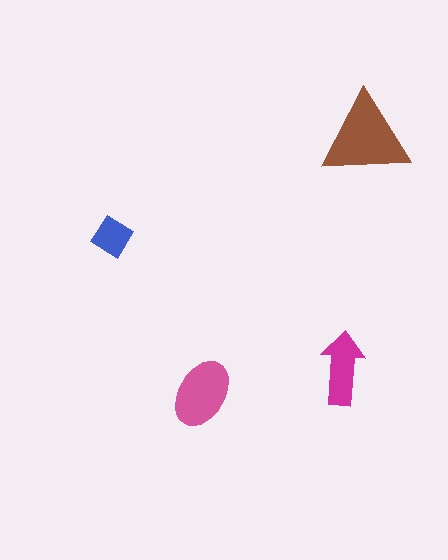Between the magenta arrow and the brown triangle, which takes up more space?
The brown triangle.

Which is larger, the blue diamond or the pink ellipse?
The pink ellipse.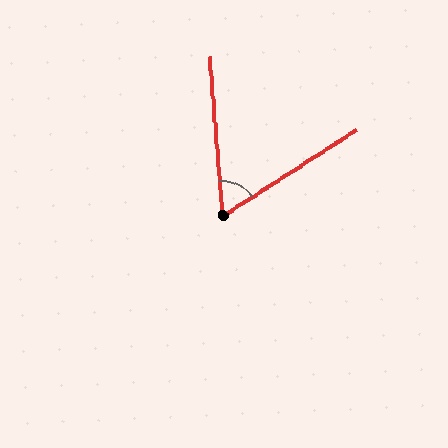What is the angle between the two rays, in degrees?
Approximately 62 degrees.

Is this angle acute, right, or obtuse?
It is acute.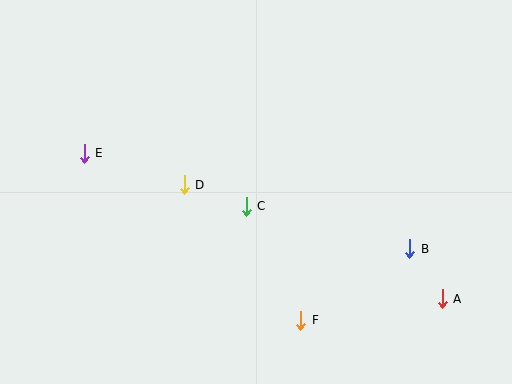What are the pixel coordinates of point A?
Point A is at (442, 299).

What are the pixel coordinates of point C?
Point C is at (246, 206).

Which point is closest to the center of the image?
Point C at (246, 206) is closest to the center.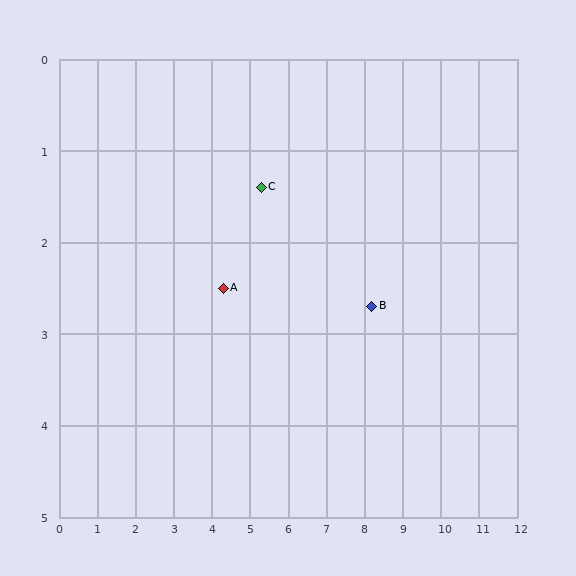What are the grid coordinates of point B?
Point B is at approximately (8.2, 2.7).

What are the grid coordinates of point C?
Point C is at approximately (5.3, 1.4).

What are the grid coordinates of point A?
Point A is at approximately (4.3, 2.5).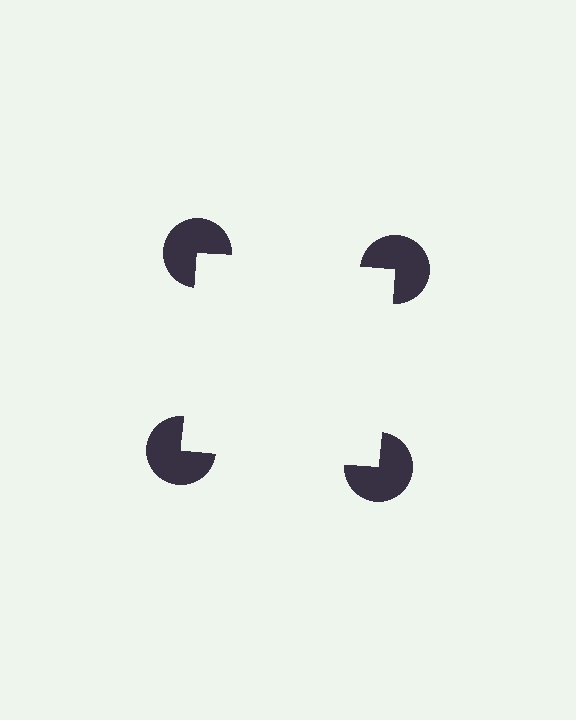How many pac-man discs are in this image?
There are 4 — one at each vertex of the illusory square.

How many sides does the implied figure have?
4 sides.